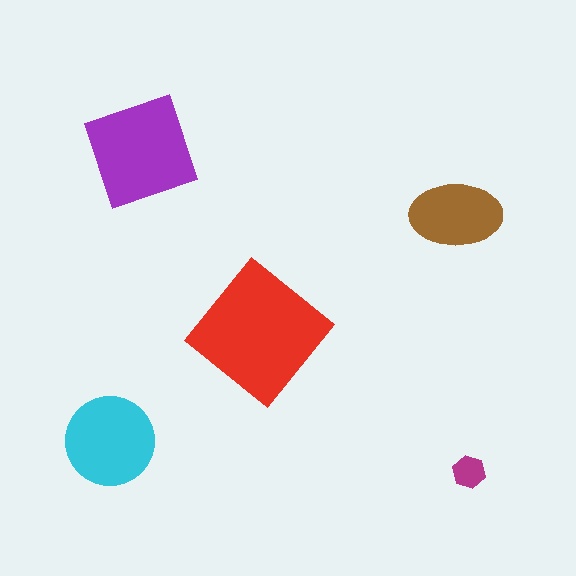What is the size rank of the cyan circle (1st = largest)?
3rd.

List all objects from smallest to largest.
The magenta hexagon, the brown ellipse, the cyan circle, the purple diamond, the red diamond.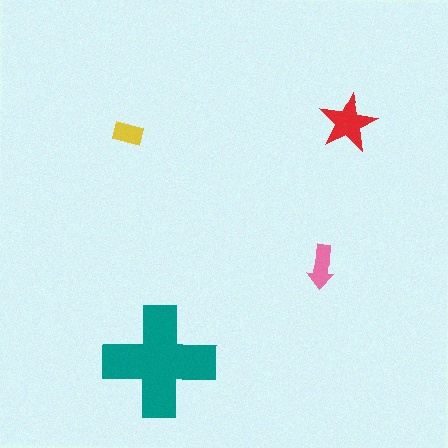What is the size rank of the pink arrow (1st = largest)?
3rd.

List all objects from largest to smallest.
The teal cross, the red star, the pink arrow, the yellow rectangle.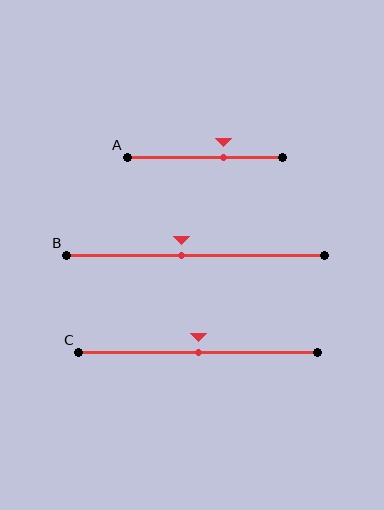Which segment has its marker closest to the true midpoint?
Segment C has its marker closest to the true midpoint.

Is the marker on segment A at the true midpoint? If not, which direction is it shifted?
No, the marker on segment A is shifted to the right by about 12% of the segment length.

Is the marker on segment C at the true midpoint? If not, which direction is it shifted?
Yes, the marker on segment C is at the true midpoint.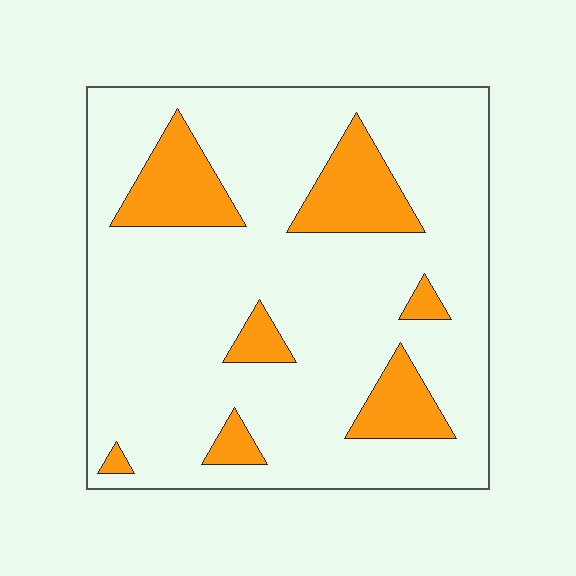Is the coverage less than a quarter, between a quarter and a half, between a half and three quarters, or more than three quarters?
Less than a quarter.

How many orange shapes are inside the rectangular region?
7.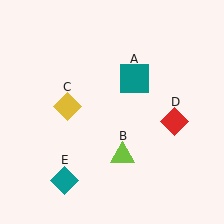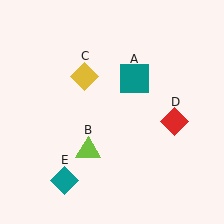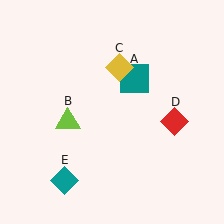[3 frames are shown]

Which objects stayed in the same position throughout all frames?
Teal square (object A) and red diamond (object D) and teal diamond (object E) remained stationary.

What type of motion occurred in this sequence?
The lime triangle (object B), yellow diamond (object C) rotated clockwise around the center of the scene.